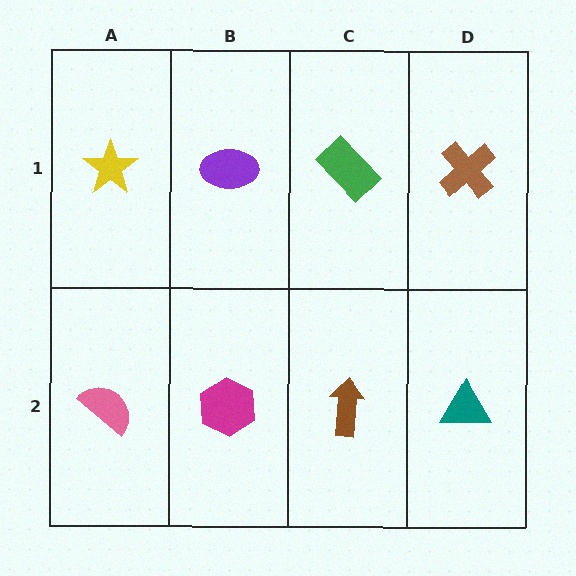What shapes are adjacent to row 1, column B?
A magenta hexagon (row 2, column B), a yellow star (row 1, column A), a green rectangle (row 1, column C).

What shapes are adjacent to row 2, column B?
A purple ellipse (row 1, column B), a pink semicircle (row 2, column A), a brown arrow (row 2, column C).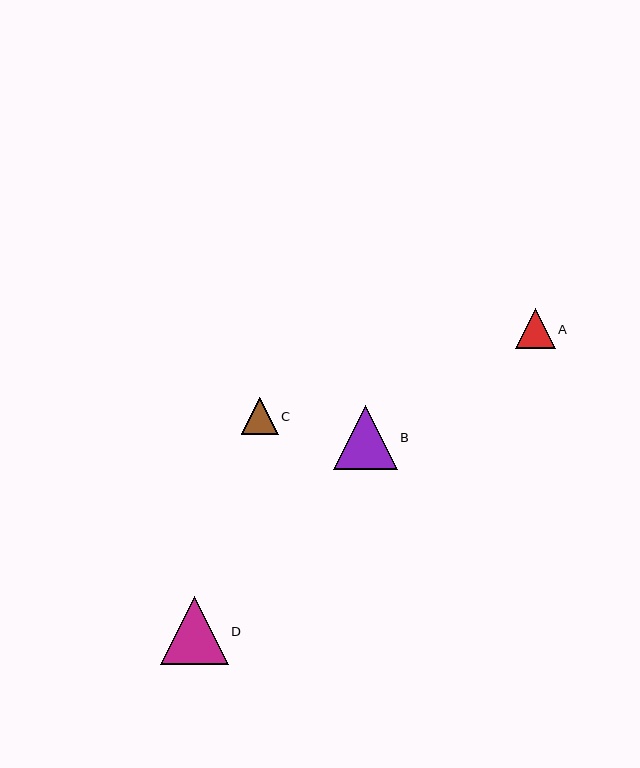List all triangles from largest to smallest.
From largest to smallest: D, B, A, C.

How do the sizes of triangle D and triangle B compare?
Triangle D and triangle B are approximately the same size.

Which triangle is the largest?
Triangle D is the largest with a size of approximately 68 pixels.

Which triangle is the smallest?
Triangle C is the smallest with a size of approximately 37 pixels.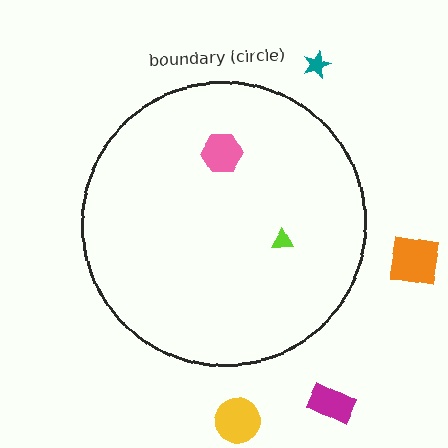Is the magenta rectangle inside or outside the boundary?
Outside.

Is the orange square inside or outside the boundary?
Outside.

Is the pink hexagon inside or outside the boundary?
Inside.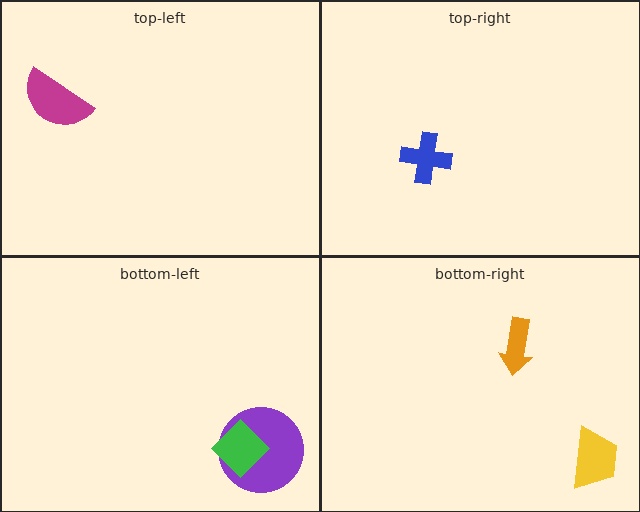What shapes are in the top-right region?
The blue cross.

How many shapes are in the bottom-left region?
2.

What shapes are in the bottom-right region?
The orange arrow, the yellow trapezoid.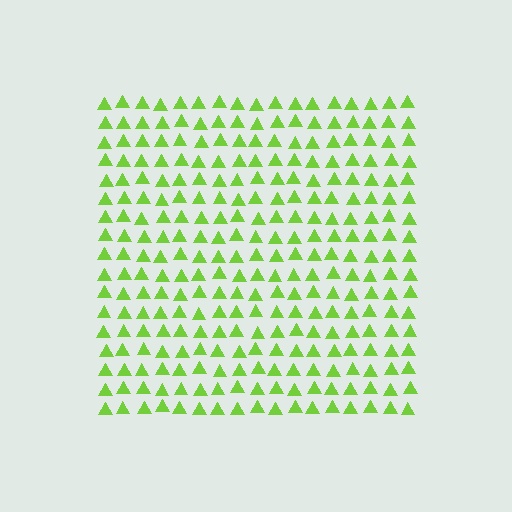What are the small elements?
The small elements are triangles.